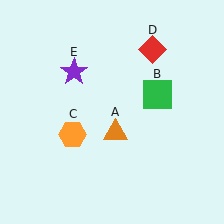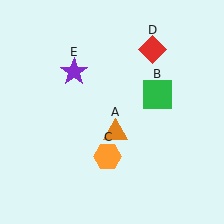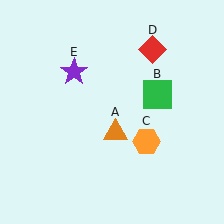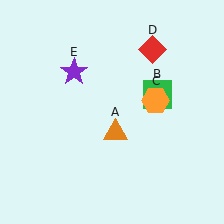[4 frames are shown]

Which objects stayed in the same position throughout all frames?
Orange triangle (object A) and green square (object B) and red diamond (object D) and purple star (object E) remained stationary.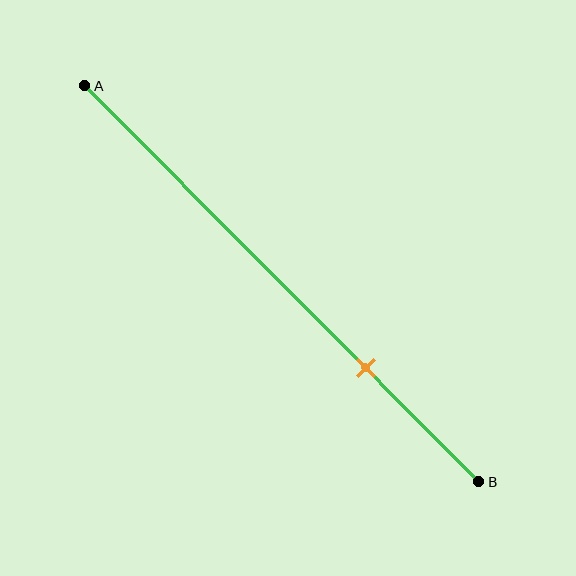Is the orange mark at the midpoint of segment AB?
No, the mark is at about 70% from A, not at the 50% midpoint.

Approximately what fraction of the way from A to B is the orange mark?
The orange mark is approximately 70% of the way from A to B.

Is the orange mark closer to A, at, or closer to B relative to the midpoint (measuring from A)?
The orange mark is closer to point B than the midpoint of segment AB.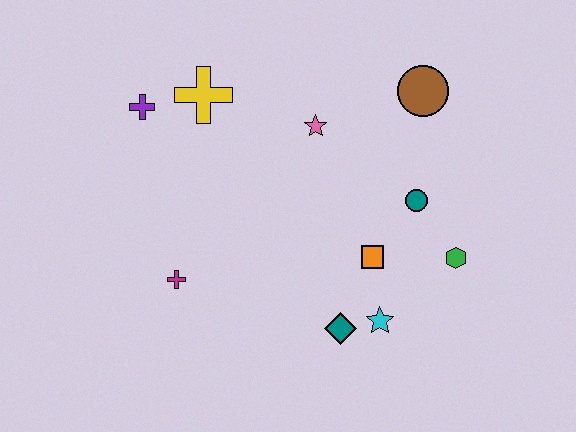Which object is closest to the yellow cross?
The purple cross is closest to the yellow cross.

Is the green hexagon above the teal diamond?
Yes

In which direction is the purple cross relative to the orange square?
The purple cross is to the left of the orange square.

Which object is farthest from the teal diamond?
The purple cross is farthest from the teal diamond.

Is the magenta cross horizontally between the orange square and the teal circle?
No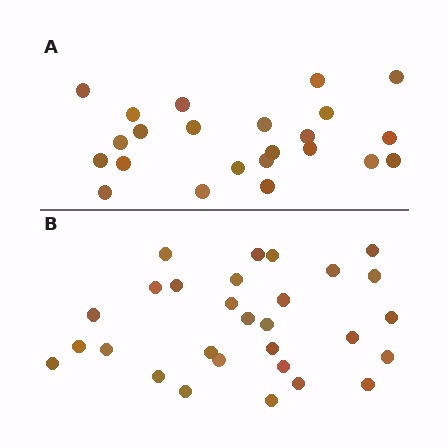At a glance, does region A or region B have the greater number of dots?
Region B (the bottom region) has more dots.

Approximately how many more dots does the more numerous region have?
Region B has about 6 more dots than region A.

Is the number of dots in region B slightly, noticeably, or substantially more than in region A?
Region B has noticeably more, but not dramatically so. The ratio is roughly 1.3 to 1.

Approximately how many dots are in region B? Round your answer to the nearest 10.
About 30 dots. (The exact count is 29, which rounds to 30.)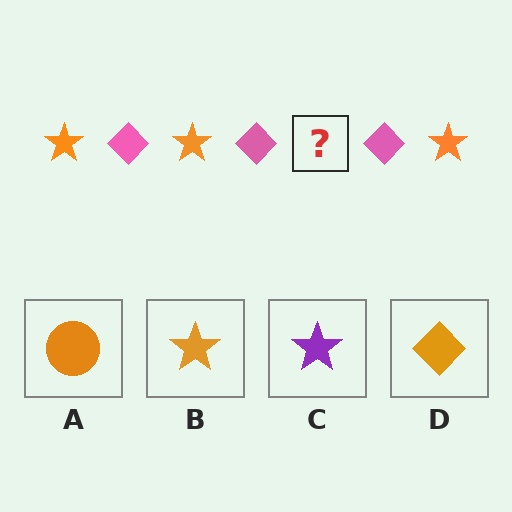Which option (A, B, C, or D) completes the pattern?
B.